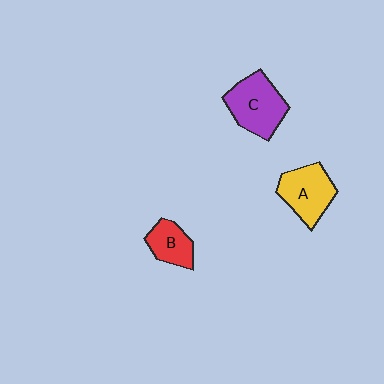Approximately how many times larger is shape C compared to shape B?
Approximately 1.7 times.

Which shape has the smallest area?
Shape B (red).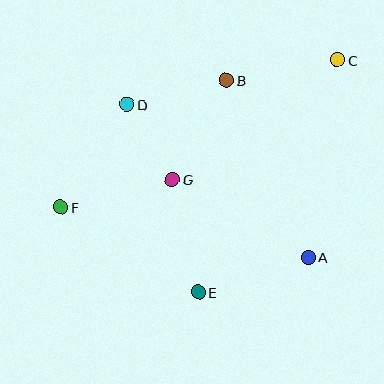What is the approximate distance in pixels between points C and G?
The distance between C and G is approximately 204 pixels.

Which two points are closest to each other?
Points D and G are closest to each other.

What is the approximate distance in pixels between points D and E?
The distance between D and E is approximately 201 pixels.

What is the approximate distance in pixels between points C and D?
The distance between C and D is approximately 215 pixels.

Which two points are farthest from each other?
Points C and F are farthest from each other.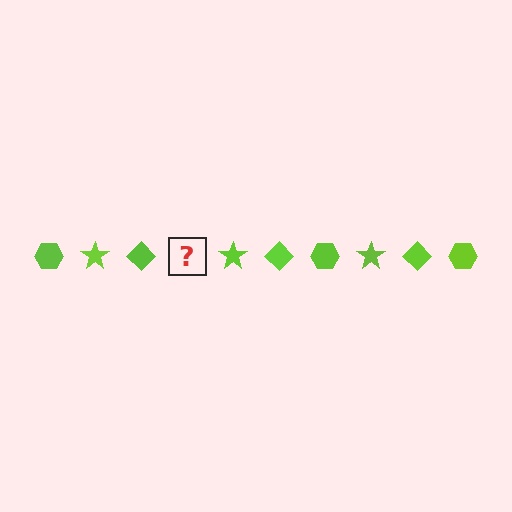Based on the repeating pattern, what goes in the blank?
The blank should be a lime hexagon.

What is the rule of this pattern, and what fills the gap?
The rule is that the pattern cycles through hexagon, star, diamond shapes in lime. The gap should be filled with a lime hexagon.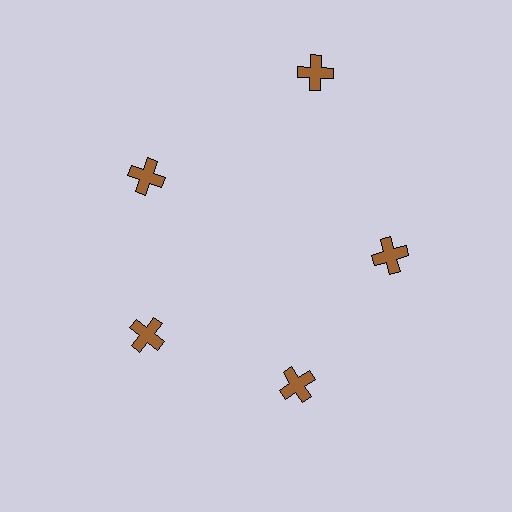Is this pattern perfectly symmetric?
No. The 5 brown crosses are arranged in a ring, but one element near the 1 o'clock position is pushed outward from the center, breaking the 5-fold rotational symmetry.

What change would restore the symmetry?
The symmetry would be restored by moving it inward, back onto the ring so that all 5 crosses sit at equal angles and equal distance from the center.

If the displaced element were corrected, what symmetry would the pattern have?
It would have 5-fold rotational symmetry — the pattern would map onto itself every 72 degrees.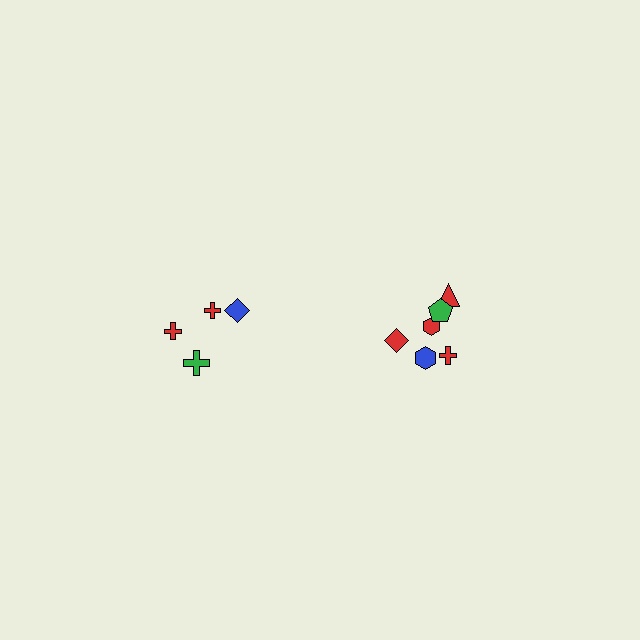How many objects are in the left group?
There are 4 objects.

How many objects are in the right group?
There are 6 objects.